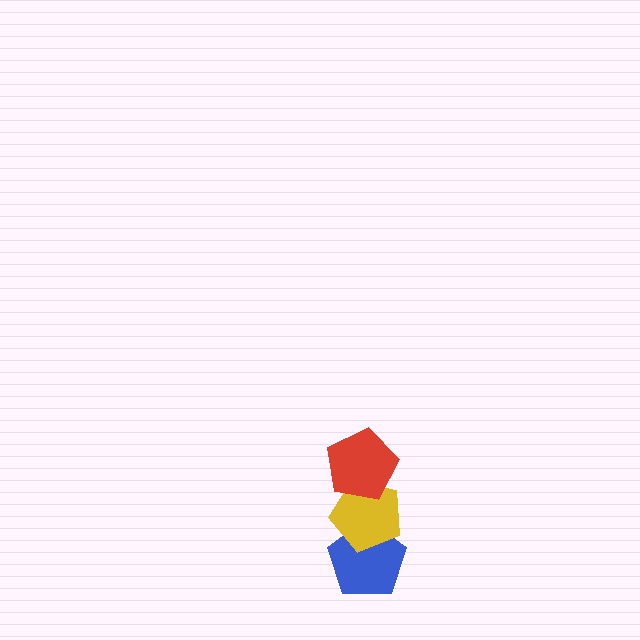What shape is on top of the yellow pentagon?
The red pentagon is on top of the yellow pentagon.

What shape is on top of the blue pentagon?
The yellow pentagon is on top of the blue pentagon.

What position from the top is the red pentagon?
The red pentagon is 1st from the top.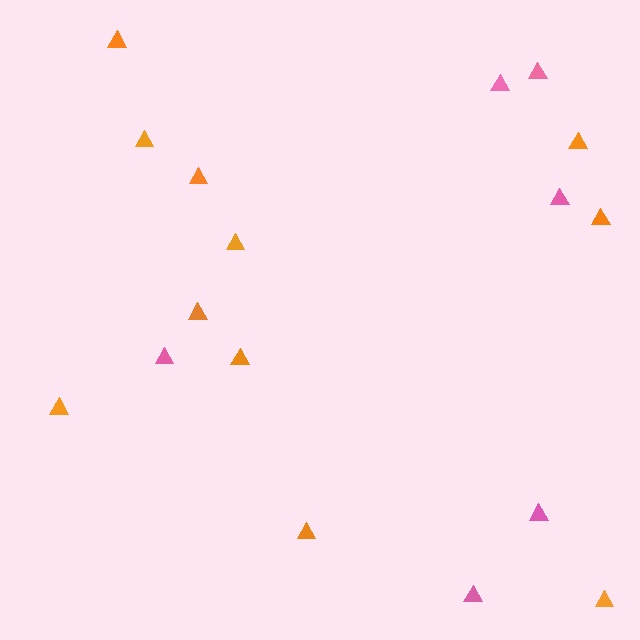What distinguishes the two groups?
There are 2 groups: one group of orange triangles (11) and one group of pink triangles (6).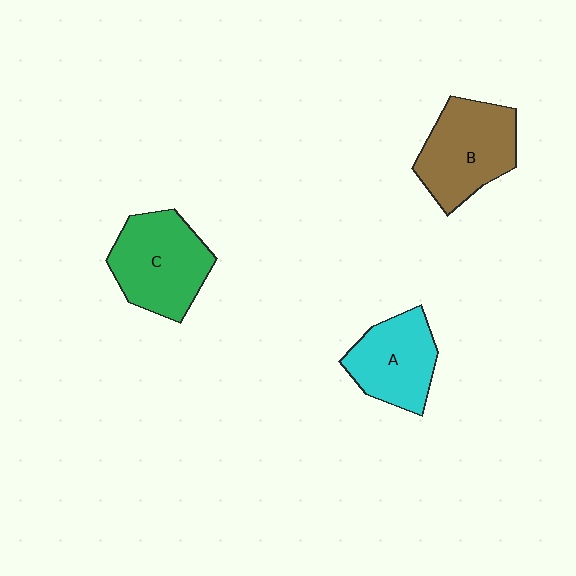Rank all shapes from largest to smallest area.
From largest to smallest: C (green), B (brown), A (cyan).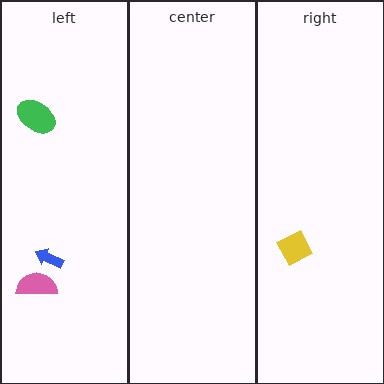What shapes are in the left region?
The blue arrow, the green ellipse, the pink semicircle.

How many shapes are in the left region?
3.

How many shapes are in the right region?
1.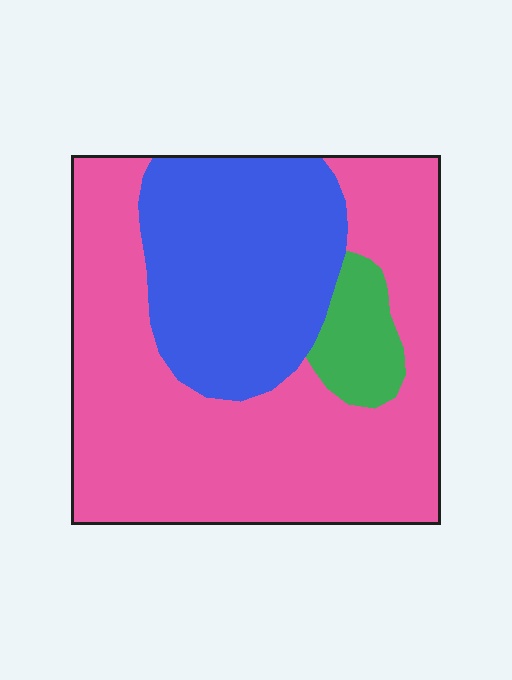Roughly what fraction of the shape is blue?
Blue covers 31% of the shape.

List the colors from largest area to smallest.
From largest to smallest: pink, blue, green.